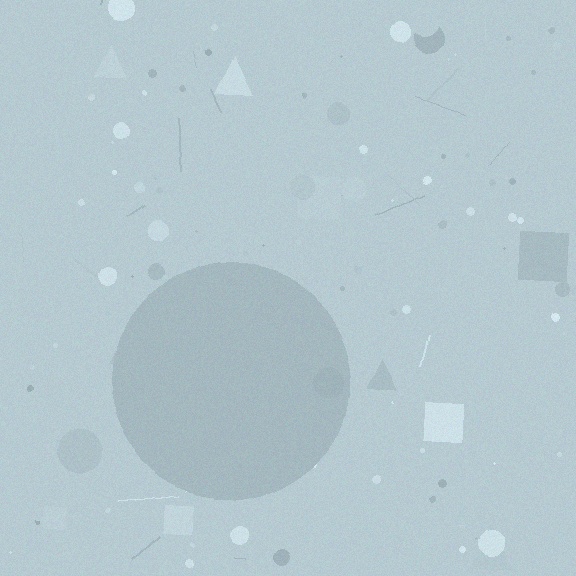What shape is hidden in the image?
A circle is hidden in the image.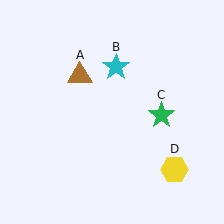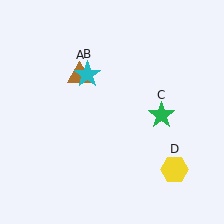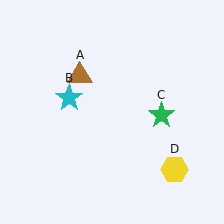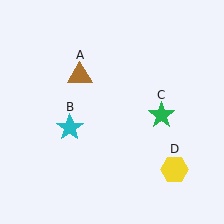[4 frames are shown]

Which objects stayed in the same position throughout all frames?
Brown triangle (object A) and green star (object C) and yellow hexagon (object D) remained stationary.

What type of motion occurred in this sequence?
The cyan star (object B) rotated counterclockwise around the center of the scene.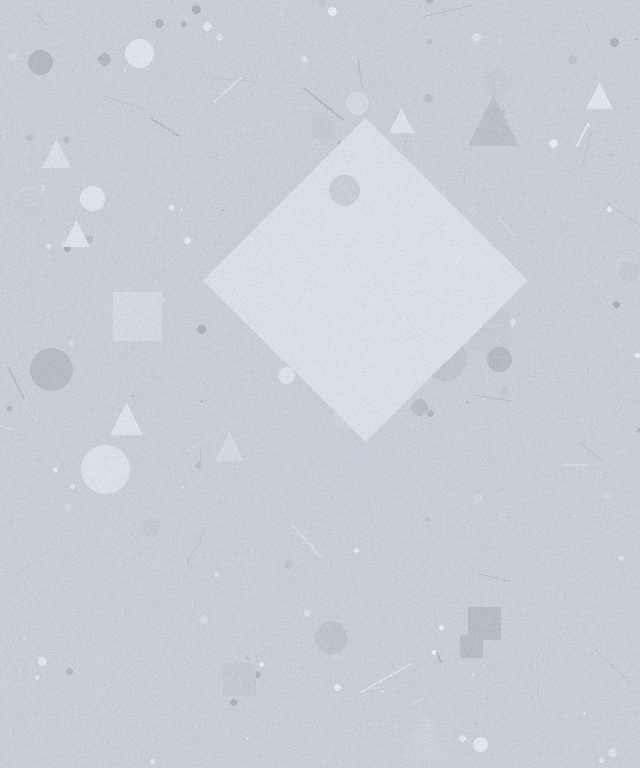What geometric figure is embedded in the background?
A diamond is embedded in the background.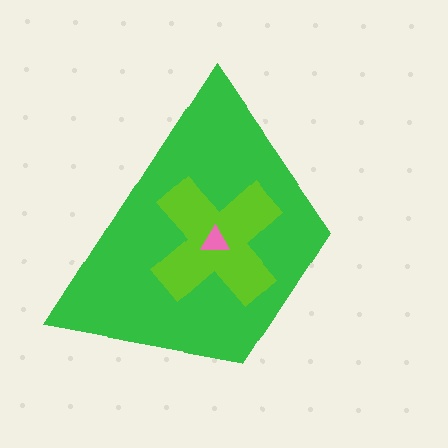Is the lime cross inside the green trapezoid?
Yes.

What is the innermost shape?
The pink triangle.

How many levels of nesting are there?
3.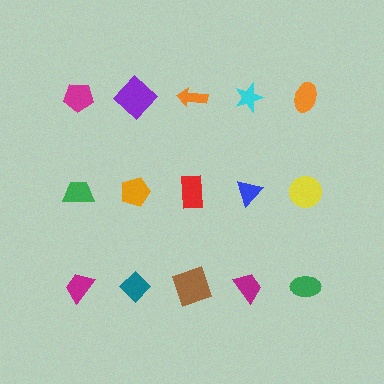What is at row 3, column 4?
A magenta trapezoid.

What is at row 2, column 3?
A red rectangle.